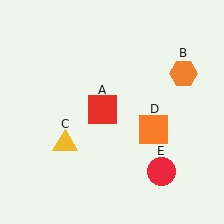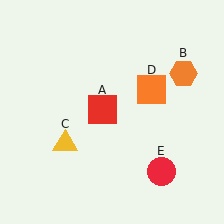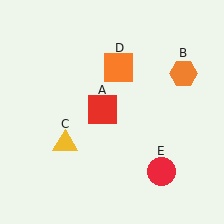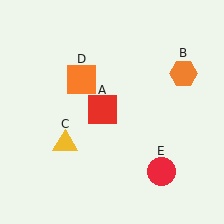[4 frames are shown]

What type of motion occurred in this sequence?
The orange square (object D) rotated counterclockwise around the center of the scene.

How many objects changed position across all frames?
1 object changed position: orange square (object D).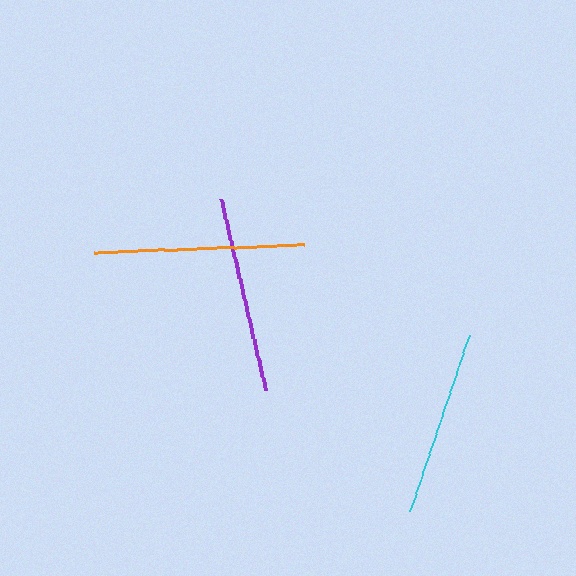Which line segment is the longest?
The orange line is the longest at approximately 210 pixels.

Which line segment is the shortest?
The cyan line is the shortest at approximately 186 pixels.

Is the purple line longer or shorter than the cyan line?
The purple line is longer than the cyan line.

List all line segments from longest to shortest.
From longest to shortest: orange, purple, cyan.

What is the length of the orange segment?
The orange segment is approximately 210 pixels long.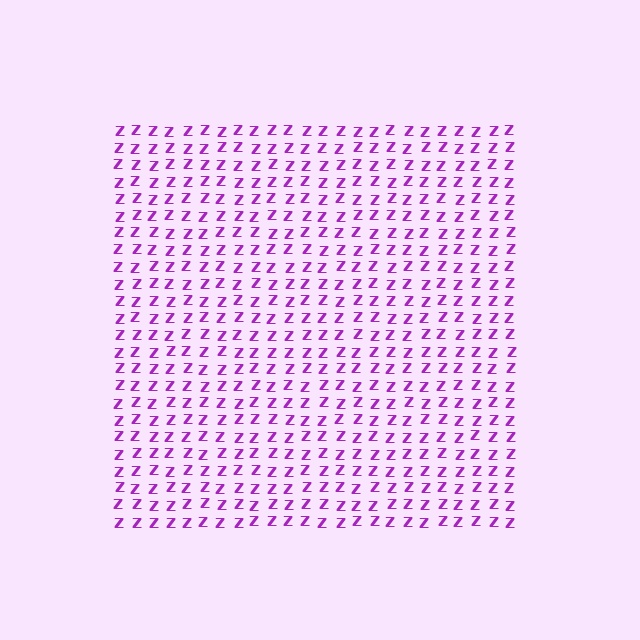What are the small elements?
The small elements are letter Z's.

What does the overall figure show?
The overall figure shows a square.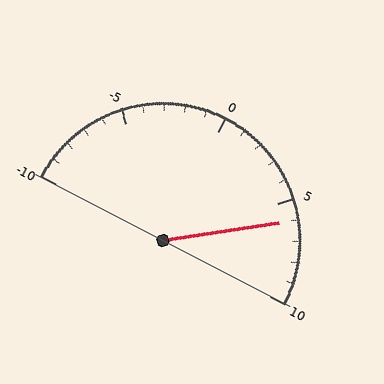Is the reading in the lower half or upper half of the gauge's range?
The reading is in the upper half of the range (-10 to 10).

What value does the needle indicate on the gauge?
The needle indicates approximately 6.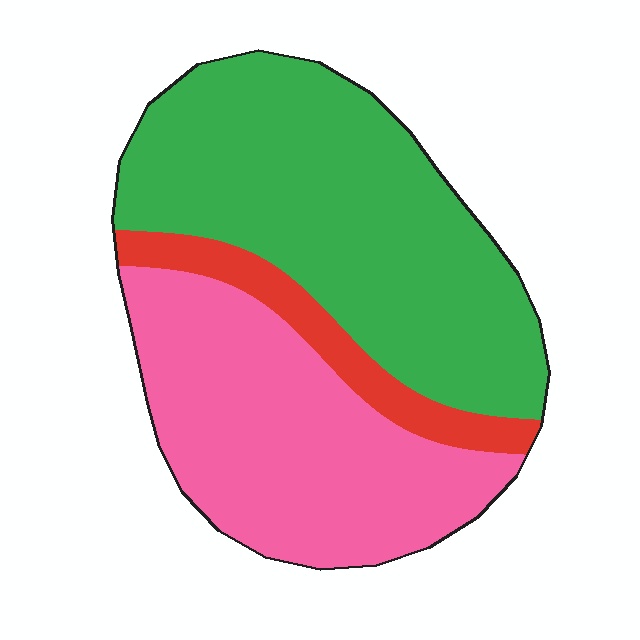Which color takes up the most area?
Green, at roughly 50%.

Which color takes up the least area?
Red, at roughly 10%.